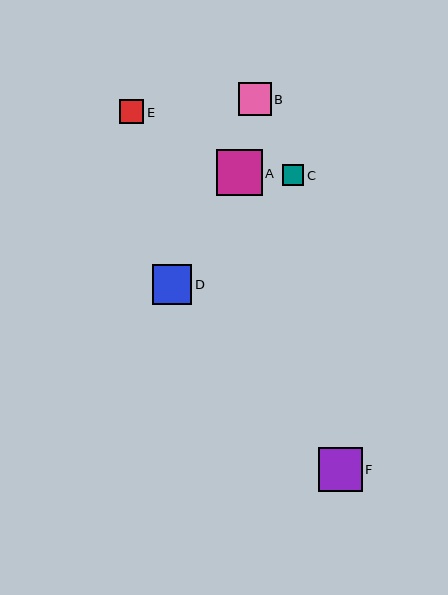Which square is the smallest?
Square C is the smallest with a size of approximately 21 pixels.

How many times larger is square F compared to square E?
Square F is approximately 1.8 times the size of square E.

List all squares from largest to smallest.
From largest to smallest: A, F, D, B, E, C.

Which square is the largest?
Square A is the largest with a size of approximately 46 pixels.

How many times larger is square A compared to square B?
Square A is approximately 1.4 times the size of square B.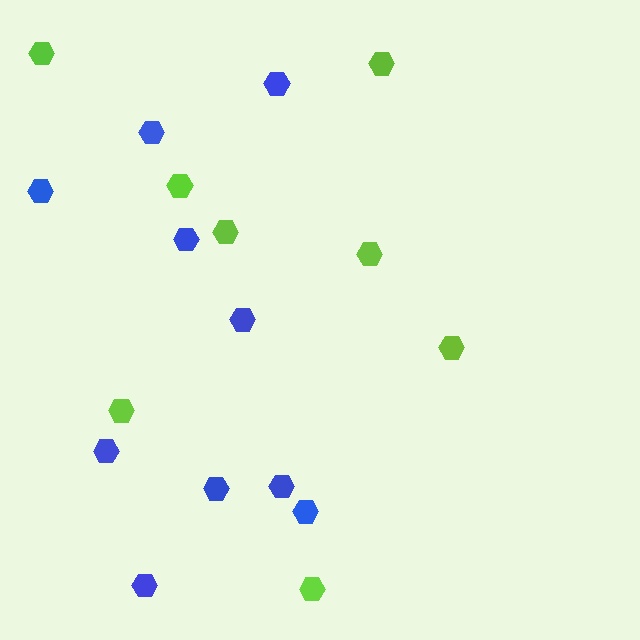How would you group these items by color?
There are 2 groups: one group of blue hexagons (10) and one group of lime hexagons (8).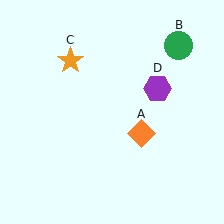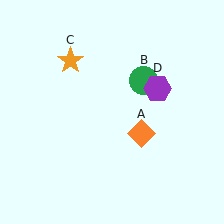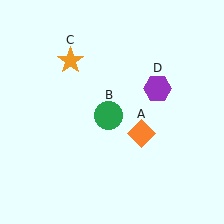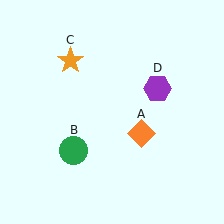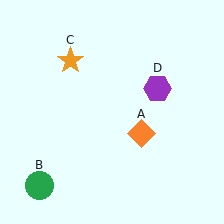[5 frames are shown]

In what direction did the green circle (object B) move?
The green circle (object B) moved down and to the left.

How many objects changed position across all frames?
1 object changed position: green circle (object B).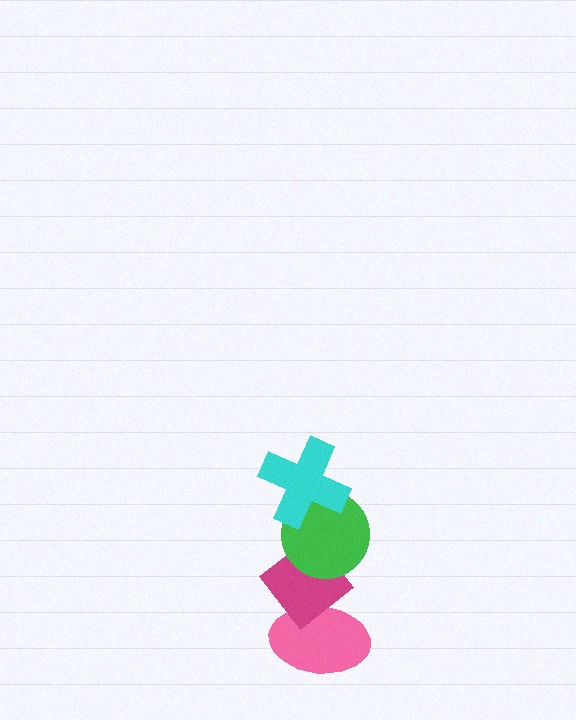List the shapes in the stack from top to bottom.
From top to bottom: the cyan cross, the green circle, the magenta diamond, the pink ellipse.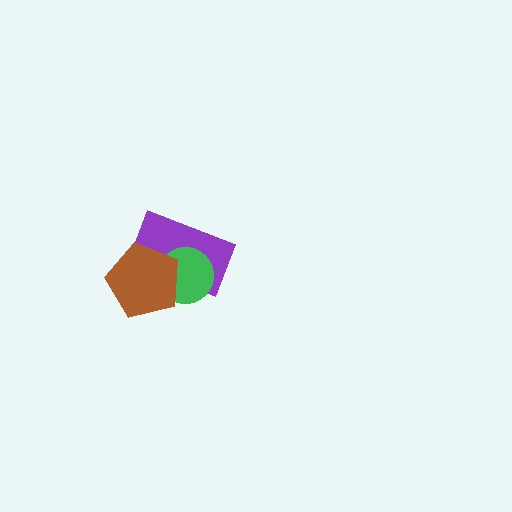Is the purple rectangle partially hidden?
Yes, it is partially covered by another shape.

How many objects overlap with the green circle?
2 objects overlap with the green circle.